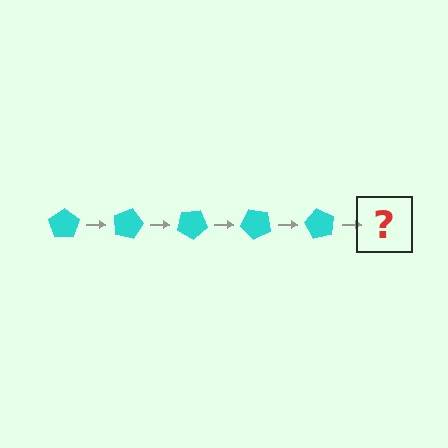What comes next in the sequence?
The next element should be a cyan pentagon rotated 75 degrees.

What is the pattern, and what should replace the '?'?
The pattern is that the pentagon rotates 15 degrees each step. The '?' should be a cyan pentagon rotated 75 degrees.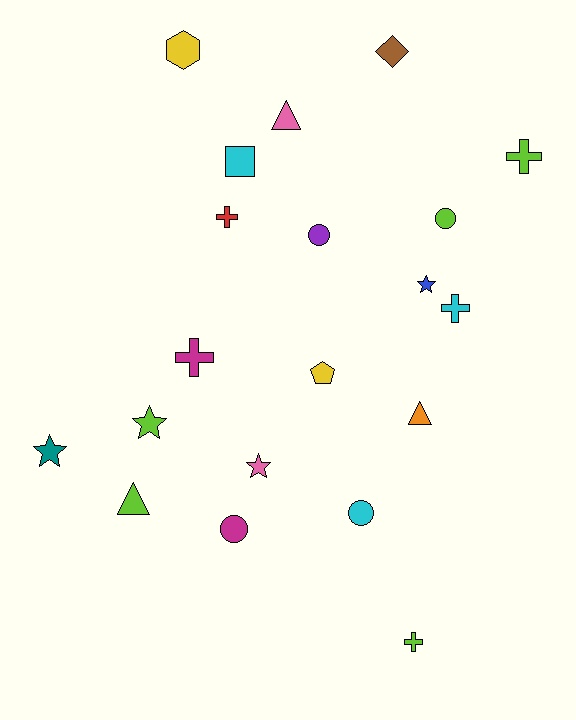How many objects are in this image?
There are 20 objects.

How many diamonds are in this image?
There is 1 diamond.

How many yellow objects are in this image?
There are 2 yellow objects.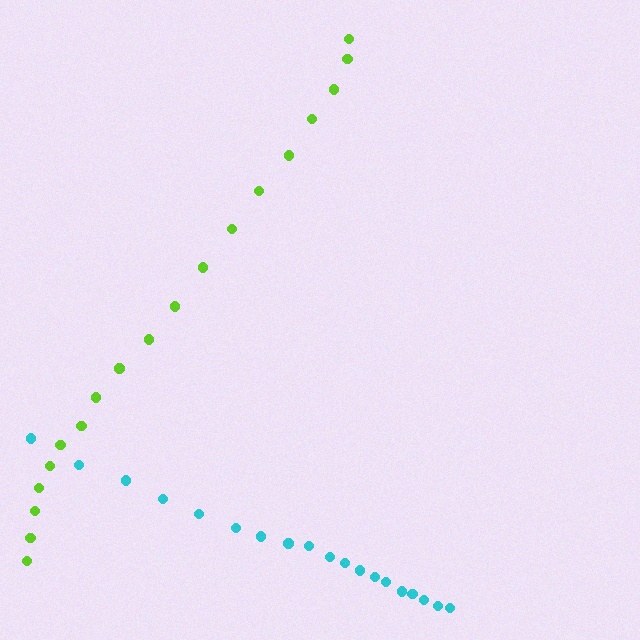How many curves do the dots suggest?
There are 2 distinct paths.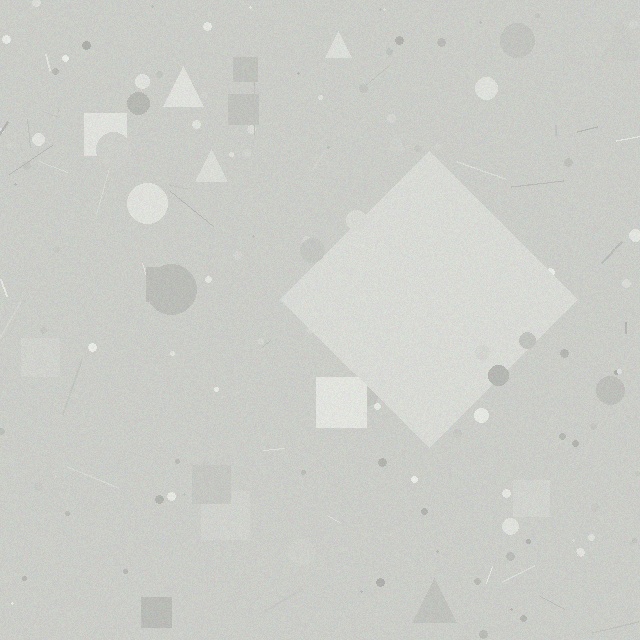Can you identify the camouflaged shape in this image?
The camouflaged shape is a diamond.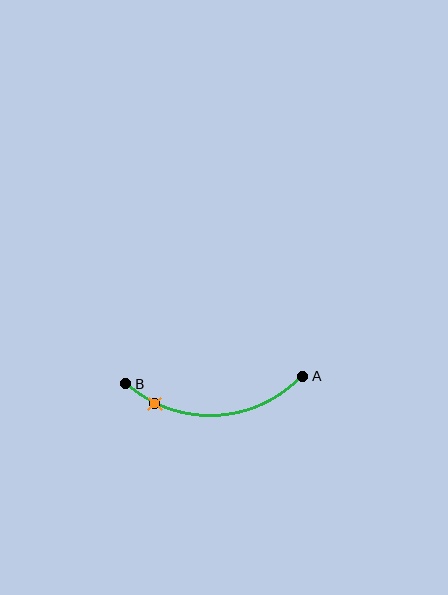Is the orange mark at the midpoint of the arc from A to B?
No. The orange mark lies on the arc but is closer to endpoint B. The arc midpoint would be at the point on the curve equidistant along the arc from both A and B.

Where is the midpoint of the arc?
The arc midpoint is the point on the curve farthest from the straight line joining A and B. It sits below that line.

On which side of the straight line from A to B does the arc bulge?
The arc bulges below the straight line connecting A and B.